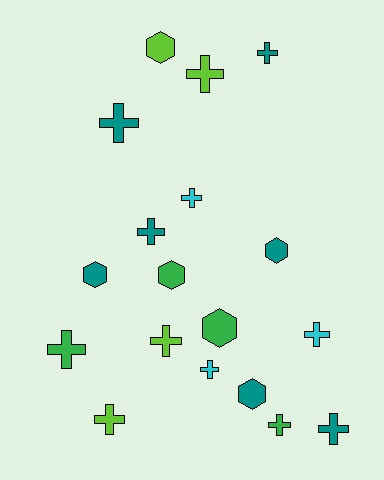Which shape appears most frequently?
Cross, with 12 objects.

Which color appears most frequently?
Teal, with 7 objects.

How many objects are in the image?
There are 18 objects.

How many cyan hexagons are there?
There are no cyan hexagons.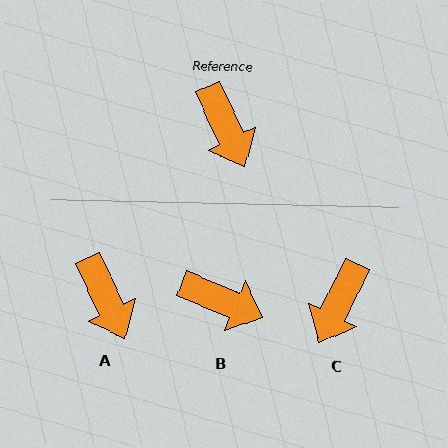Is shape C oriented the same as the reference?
No, it is off by about 51 degrees.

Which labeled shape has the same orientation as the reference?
A.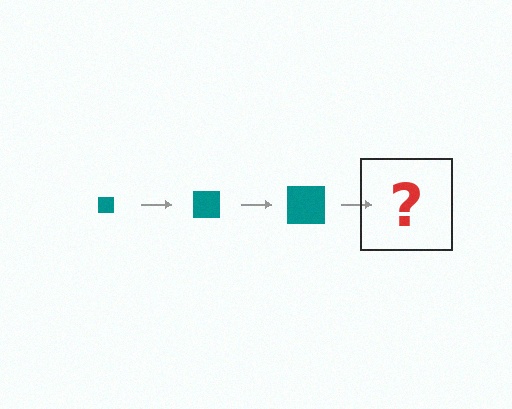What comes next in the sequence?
The next element should be a teal square, larger than the previous one.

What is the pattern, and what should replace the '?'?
The pattern is that the square gets progressively larger each step. The '?' should be a teal square, larger than the previous one.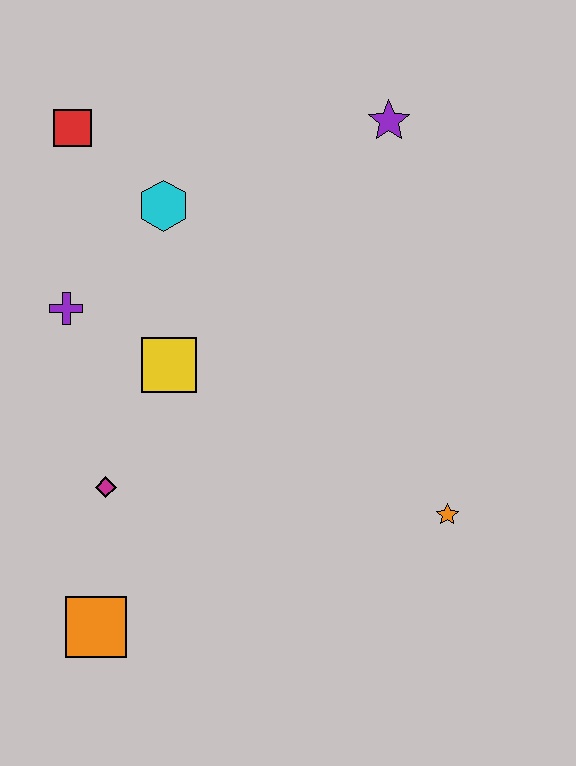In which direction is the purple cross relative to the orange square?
The purple cross is above the orange square.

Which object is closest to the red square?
The cyan hexagon is closest to the red square.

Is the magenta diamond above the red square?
No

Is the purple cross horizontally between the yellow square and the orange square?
No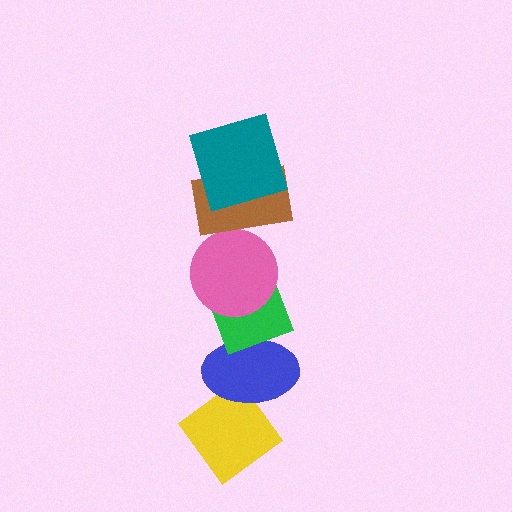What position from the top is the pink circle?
The pink circle is 3rd from the top.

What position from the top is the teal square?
The teal square is 1st from the top.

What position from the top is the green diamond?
The green diamond is 4th from the top.